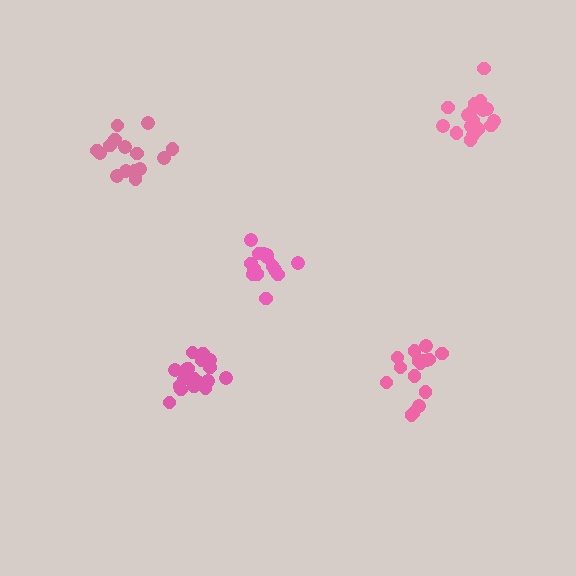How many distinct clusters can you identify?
There are 5 distinct clusters.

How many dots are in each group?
Group 1: 18 dots, Group 2: 18 dots, Group 3: 16 dots, Group 4: 15 dots, Group 5: 15 dots (82 total).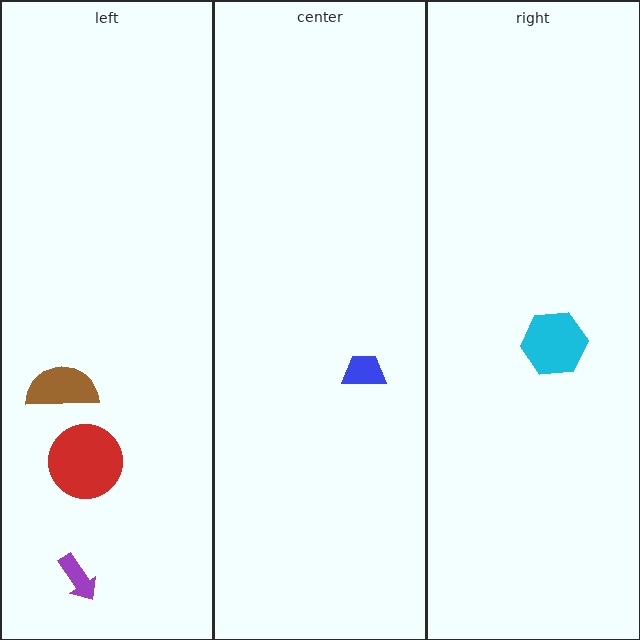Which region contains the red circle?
The left region.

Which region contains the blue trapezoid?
The center region.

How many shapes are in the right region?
1.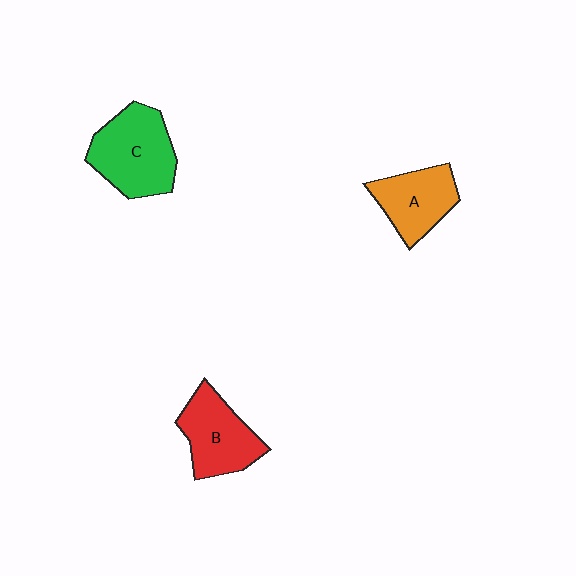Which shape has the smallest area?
Shape A (orange).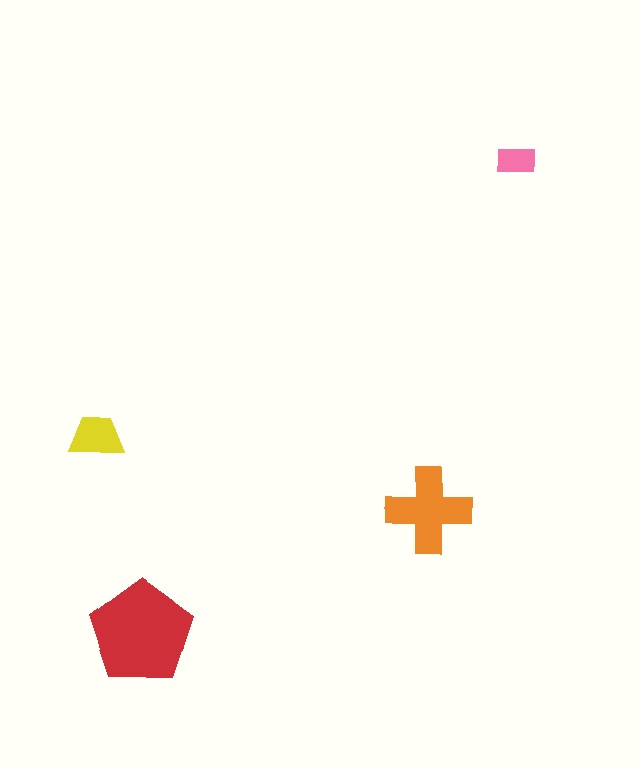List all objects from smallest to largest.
The pink rectangle, the yellow trapezoid, the orange cross, the red pentagon.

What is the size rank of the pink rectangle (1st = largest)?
4th.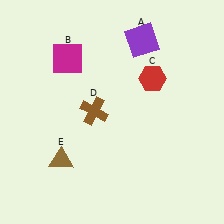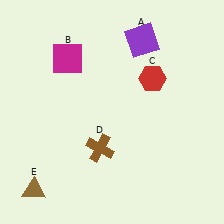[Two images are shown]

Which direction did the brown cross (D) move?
The brown cross (D) moved down.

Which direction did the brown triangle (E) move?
The brown triangle (E) moved down.